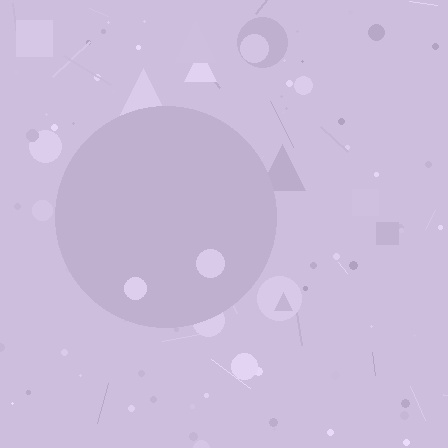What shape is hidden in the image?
A circle is hidden in the image.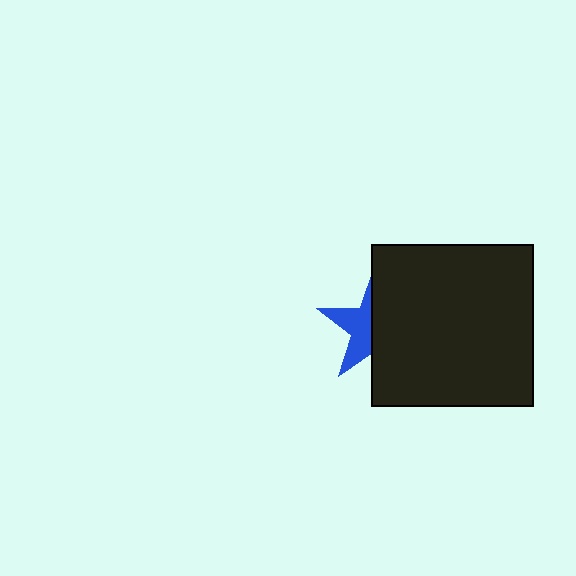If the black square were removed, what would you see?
You would see the complete blue star.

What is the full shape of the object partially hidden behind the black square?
The partially hidden object is a blue star.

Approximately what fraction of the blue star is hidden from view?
Roughly 56% of the blue star is hidden behind the black square.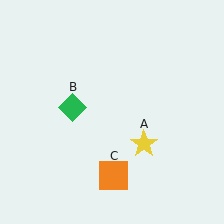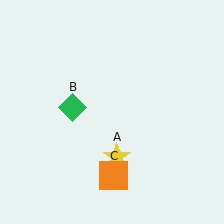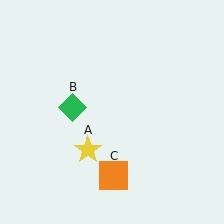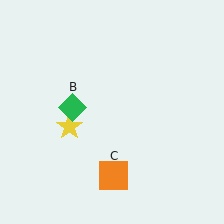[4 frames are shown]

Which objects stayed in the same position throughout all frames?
Green diamond (object B) and orange square (object C) remained stationary.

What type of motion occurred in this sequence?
The yellow star (object A) rotated clockwise around the center of the scene.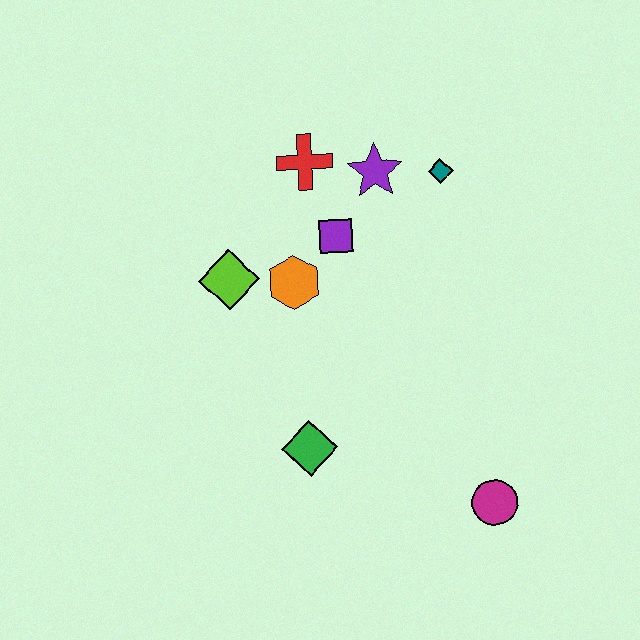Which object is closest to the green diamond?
The orange hexagon is closest to the green diamond.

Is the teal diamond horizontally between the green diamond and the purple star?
No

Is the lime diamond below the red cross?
Yes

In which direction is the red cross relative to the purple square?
The red cross is above the purple square.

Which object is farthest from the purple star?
The magenta circle is farthest from the purple star.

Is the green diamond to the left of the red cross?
Yes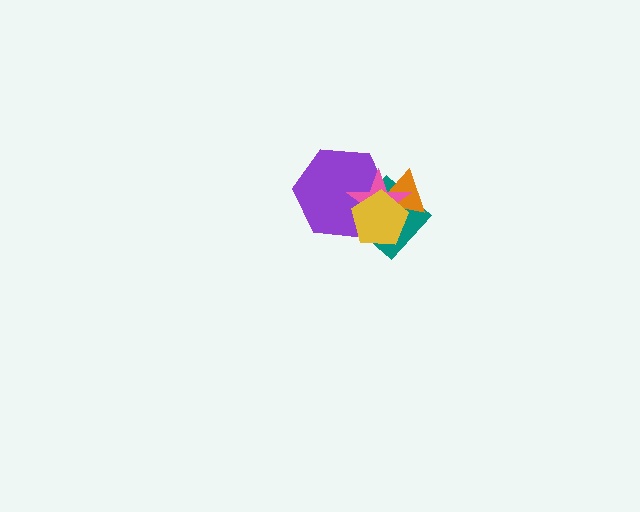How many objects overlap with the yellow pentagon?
4 objects overlap with the yellow pentagon.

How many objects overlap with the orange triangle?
4 objects overlap with the orange triangle.